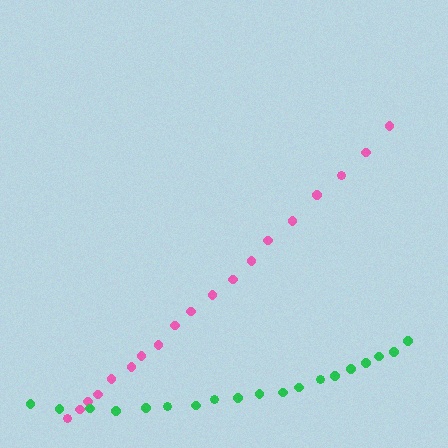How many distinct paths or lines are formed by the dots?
There are 2 distinct paths.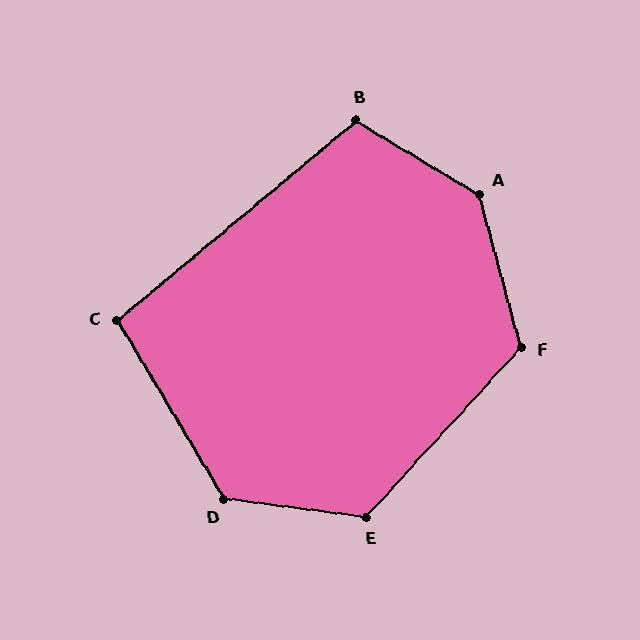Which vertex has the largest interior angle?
A, at approximately 136 degrees.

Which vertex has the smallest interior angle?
C, at approximately 99 degrees.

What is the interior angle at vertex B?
Approximately 109 degrees (obtuse).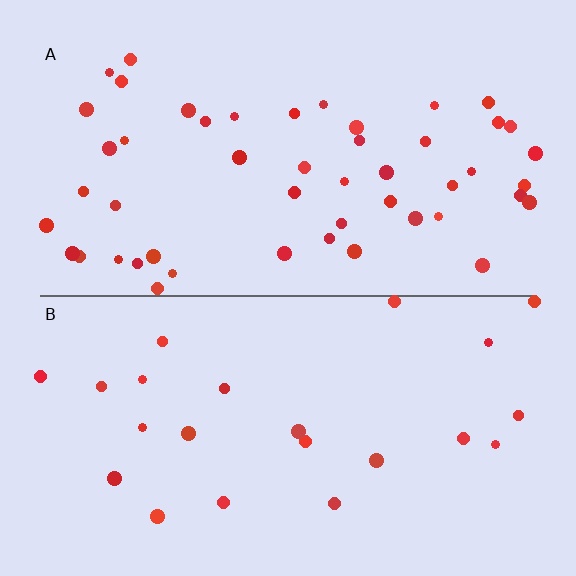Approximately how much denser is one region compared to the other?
Approximately 2.2× — region A over region B.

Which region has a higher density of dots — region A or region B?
A (the top).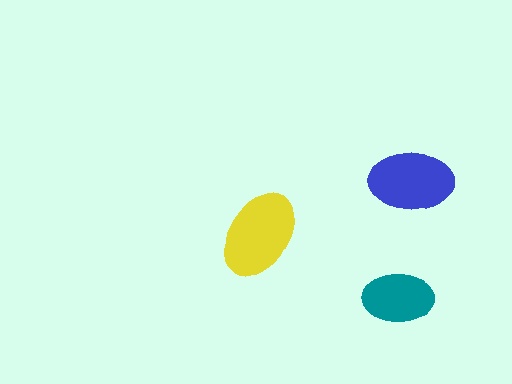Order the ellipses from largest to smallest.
the yellow one, the blue one, the teal one.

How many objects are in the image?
There are 3 objects in the image.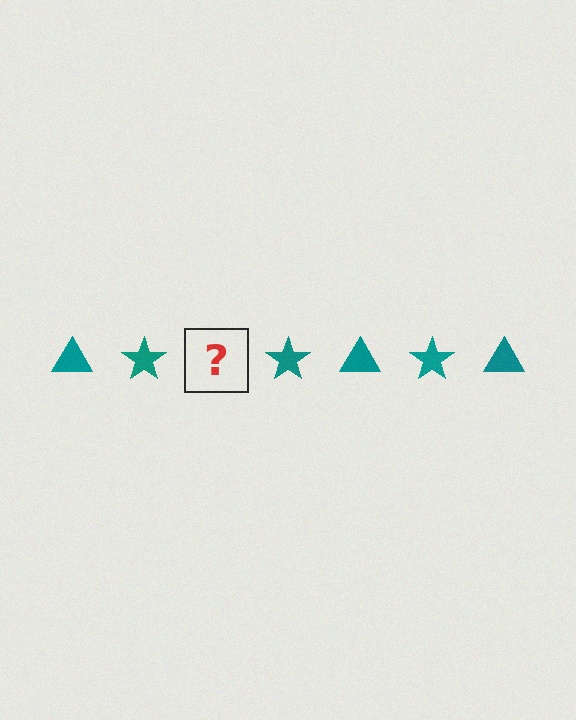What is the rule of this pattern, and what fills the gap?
The rule is that the pattern cycles through triangle, star shapes in teal. The gap should be filled with a teal triangle.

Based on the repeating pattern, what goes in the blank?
The blank should be a teal triangle.